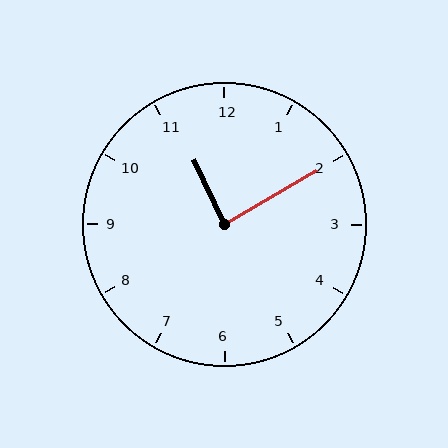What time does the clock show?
11:10.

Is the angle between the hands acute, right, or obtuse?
It is right.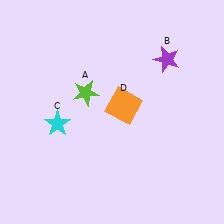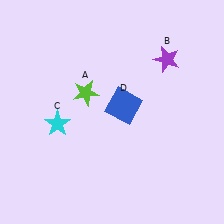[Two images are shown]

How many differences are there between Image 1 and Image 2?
There is 1 difference between the two images.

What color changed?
The square (D) changed from orange in Image 1 to blue in Image 2.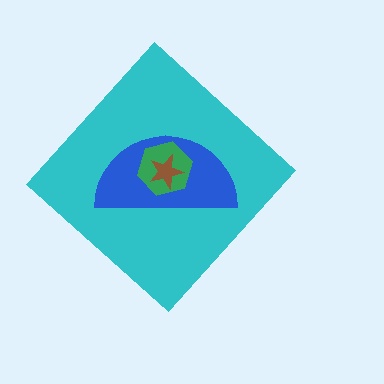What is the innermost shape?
The brown star.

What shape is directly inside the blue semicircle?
The green hexagon.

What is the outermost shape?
The cyan diamond.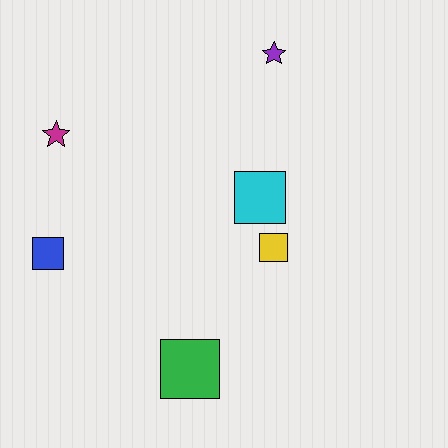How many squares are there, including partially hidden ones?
There are 4 squares.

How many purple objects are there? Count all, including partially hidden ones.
There is 1 purple object.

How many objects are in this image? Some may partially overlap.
There are 6 objects.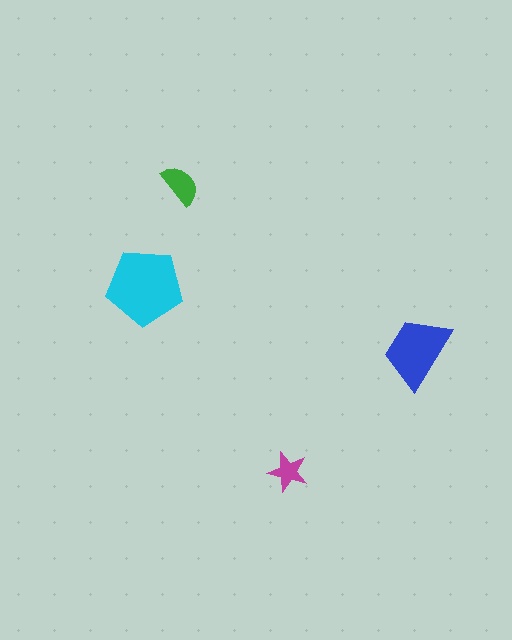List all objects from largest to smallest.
The cyan pentagon, the blue trapezoid, the green semicircle, the magenta star.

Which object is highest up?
The green semicircle is topmost.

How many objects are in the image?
There are 4 objects in the image.